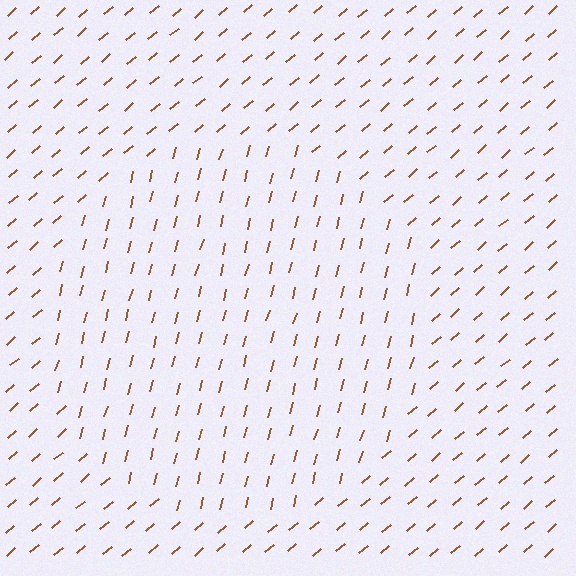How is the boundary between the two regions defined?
The boundary is defined purely by a change in line orientation (approximately 35 degrees difference). All lines are the same color and thickness.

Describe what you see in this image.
The image is filled with small brown line segments. A circle region in the image has lines oriented differently from the surrounding lines, creating a visible texture boundary.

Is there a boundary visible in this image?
Yes, there is a texture boundary formed by a change in line orientation.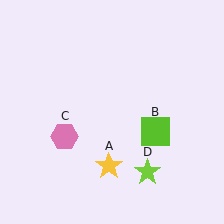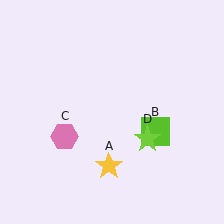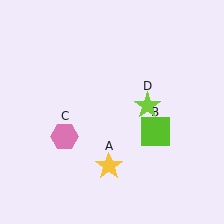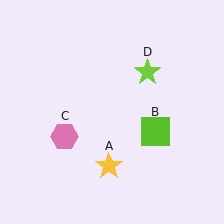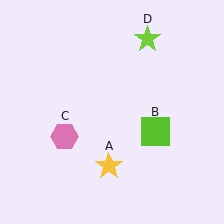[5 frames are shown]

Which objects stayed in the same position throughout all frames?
Yellow star (object A) and lime square (object B) and pink hexagon (object C) remained stationary.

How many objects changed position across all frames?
1 object changed position: lime star (object D).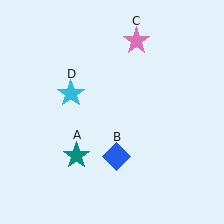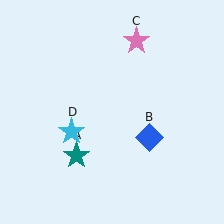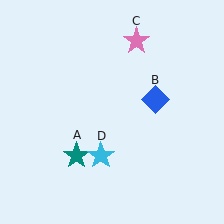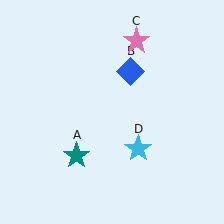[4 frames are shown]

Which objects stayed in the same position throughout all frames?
Teal star (object A) and pink star (object C) remained stationary.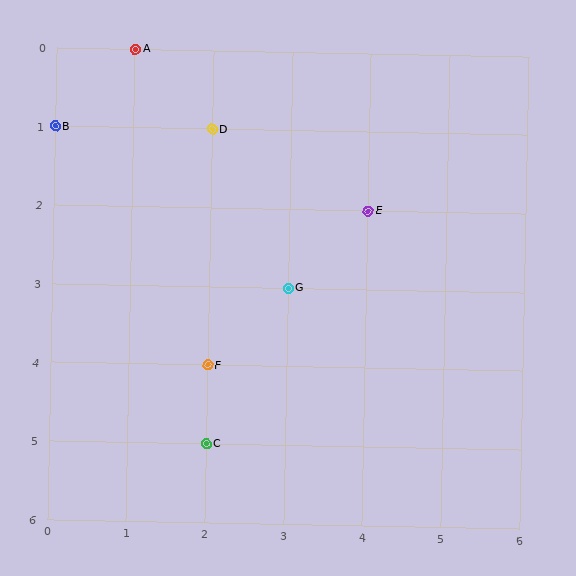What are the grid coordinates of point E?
Point E is at grid coordinates (4, 2).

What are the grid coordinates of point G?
Point G is at grid coordinates (3, 3).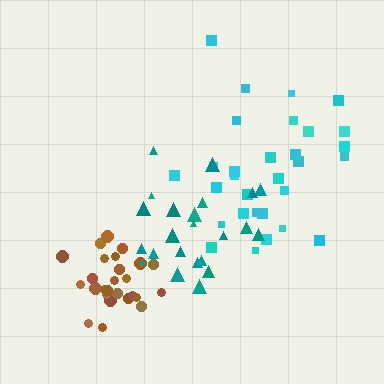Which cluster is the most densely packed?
Brown.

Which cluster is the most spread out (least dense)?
Cyan.